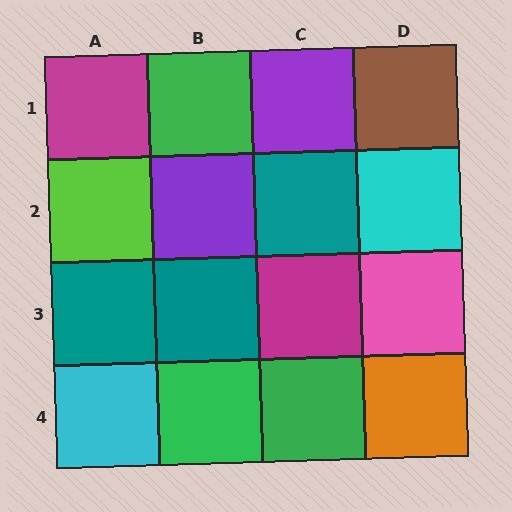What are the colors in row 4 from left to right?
Cyan, green, green, orange.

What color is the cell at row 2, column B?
Purple.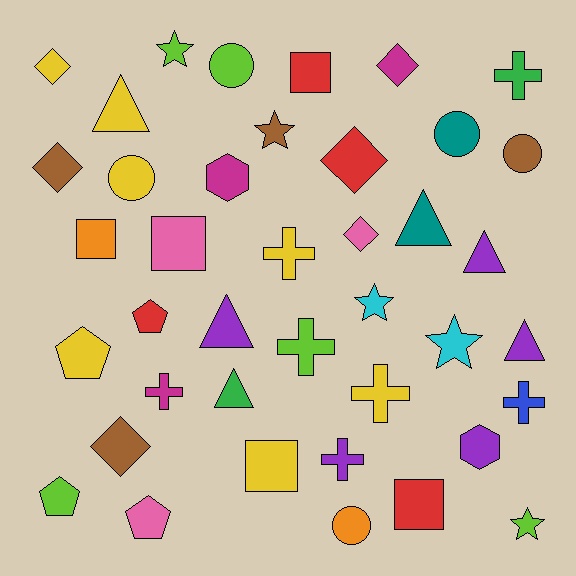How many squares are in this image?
There are 5 squares.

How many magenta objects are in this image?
There are 3 magenta objects.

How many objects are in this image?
There are 40 objects.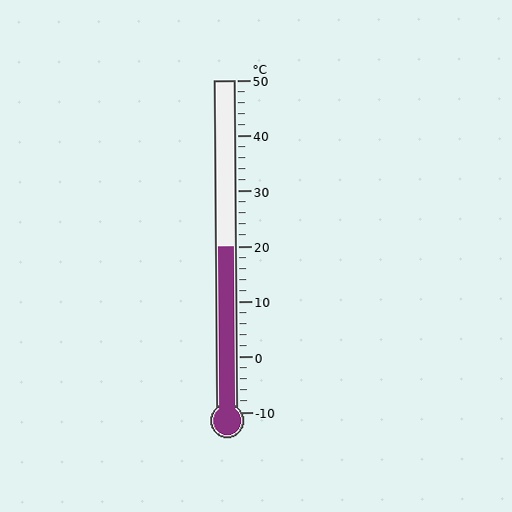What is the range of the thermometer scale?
The thermometer scale ranges from -10°C to 50°C.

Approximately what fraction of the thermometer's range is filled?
The thermometer is filled to approximately 50% of its range.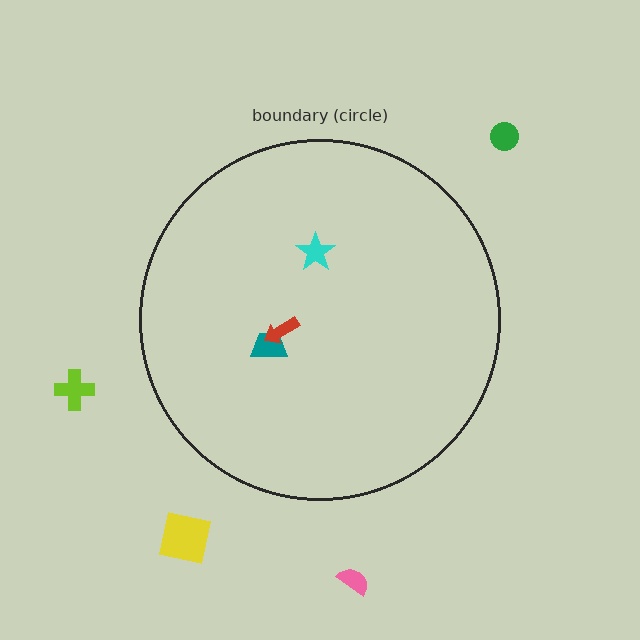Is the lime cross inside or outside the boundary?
Outside.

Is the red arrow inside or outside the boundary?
Inside.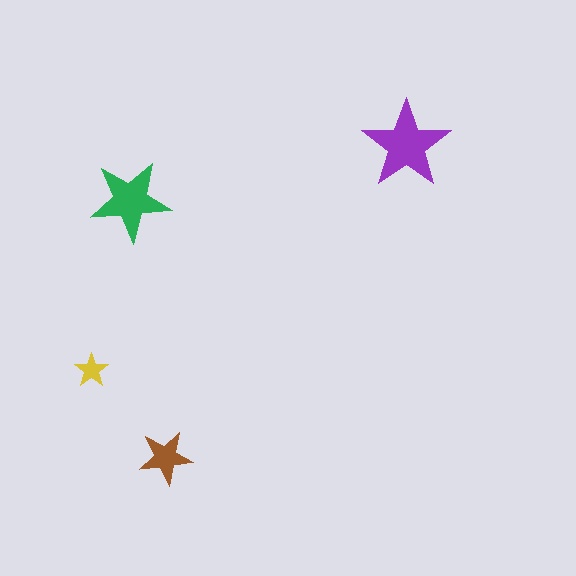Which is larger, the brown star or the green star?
The green one.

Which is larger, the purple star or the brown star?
The purple one.